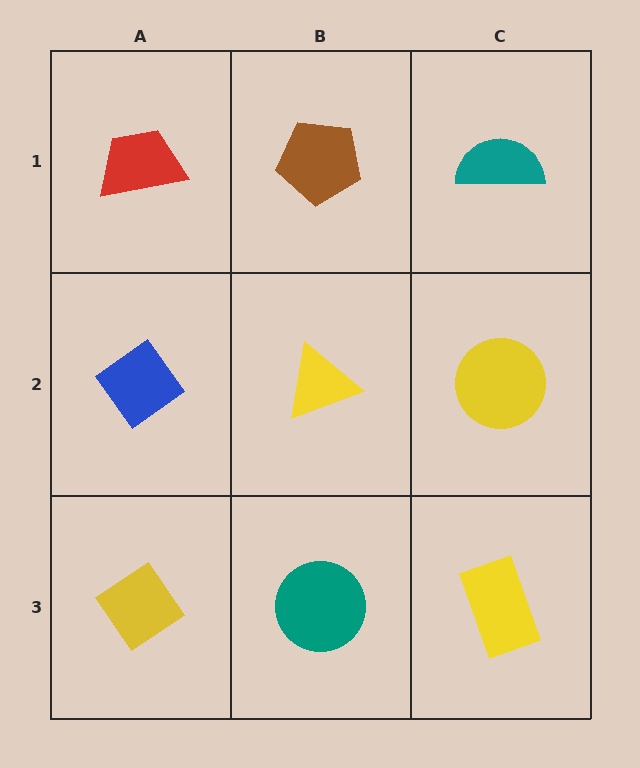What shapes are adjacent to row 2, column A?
A red trapezoid (row 1, column A), a yellow diamond (row 3, column A), a yellow triangle (row 2, column B).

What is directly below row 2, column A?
A yellow diamond.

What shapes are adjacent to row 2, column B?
A brown pentagon (row 1, column B), a teal circle (row 3, column B), a blue diamond (row 2, column A), a yellow circle (row 2, column C).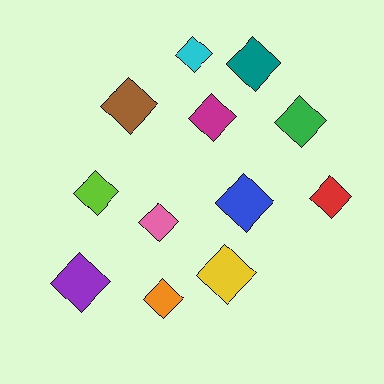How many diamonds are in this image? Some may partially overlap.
There are 12 diamonds.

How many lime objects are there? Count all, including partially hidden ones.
There is 1 lime object.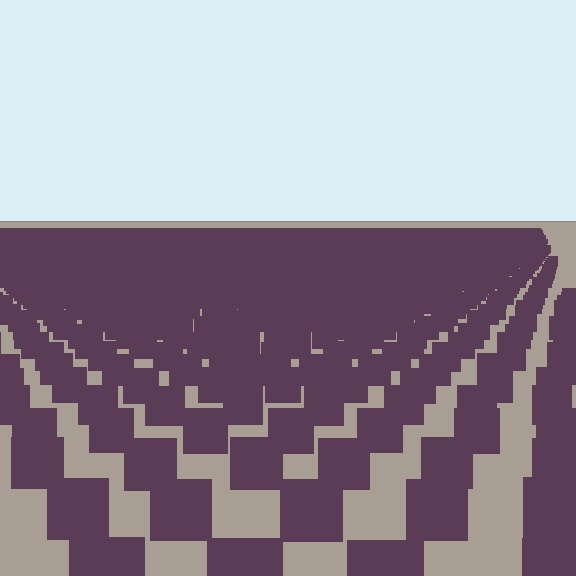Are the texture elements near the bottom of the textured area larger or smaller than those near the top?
Larger. Near the bottom, elements are closer to the viewer and appear at a bigger on-screen size.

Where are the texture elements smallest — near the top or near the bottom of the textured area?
Near the top.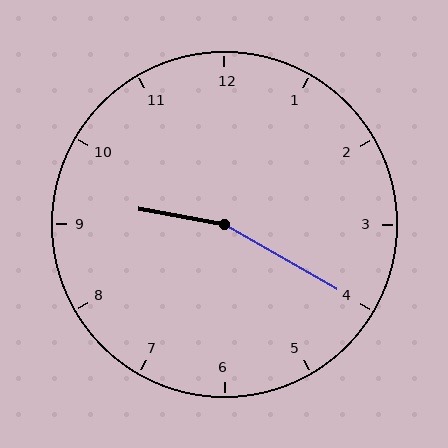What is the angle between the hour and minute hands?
Approximately 160 degrees.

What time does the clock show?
9:20.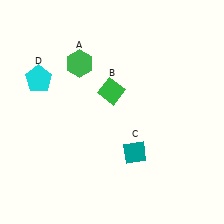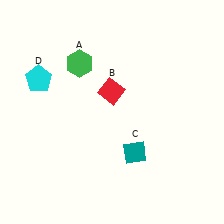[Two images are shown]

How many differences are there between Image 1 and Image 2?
There is 1 difference between the two images.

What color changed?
The diamond (B) changed from green in Image 1 to red in Image 2.